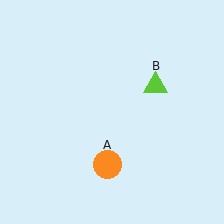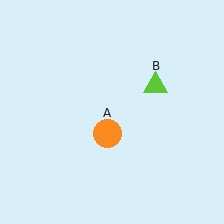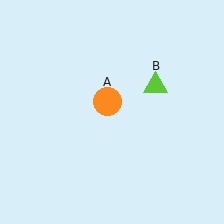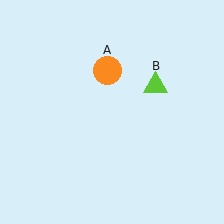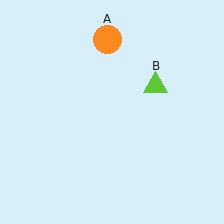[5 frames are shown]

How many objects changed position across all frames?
1 object changed position: orange circle (object A).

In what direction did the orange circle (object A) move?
The orange circle (object A) moved up.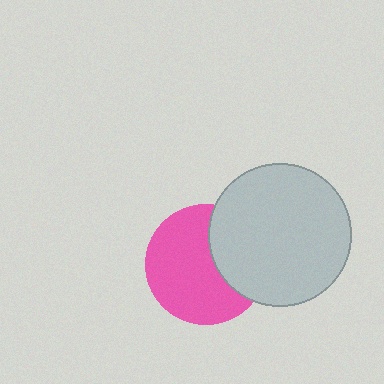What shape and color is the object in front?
The object in front is a light gray circle.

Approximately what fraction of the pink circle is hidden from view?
Roughly 34% of the pink circle is hidden behind the light gray circle.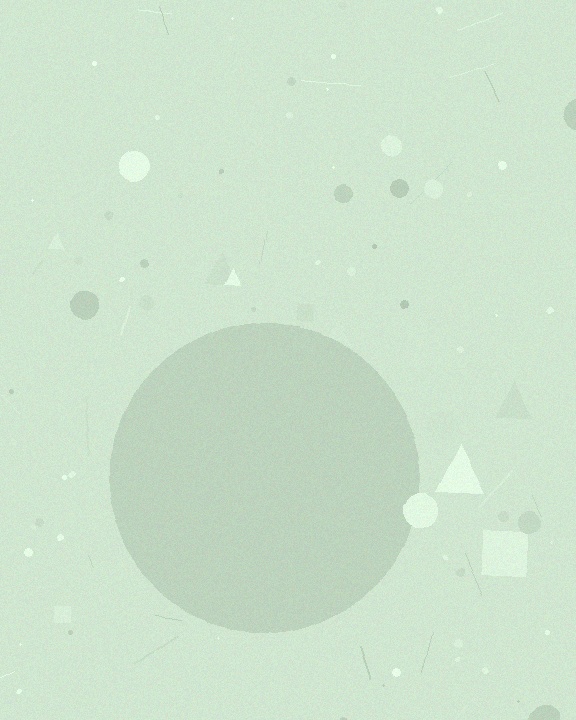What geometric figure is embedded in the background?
A circle is embedded in the background.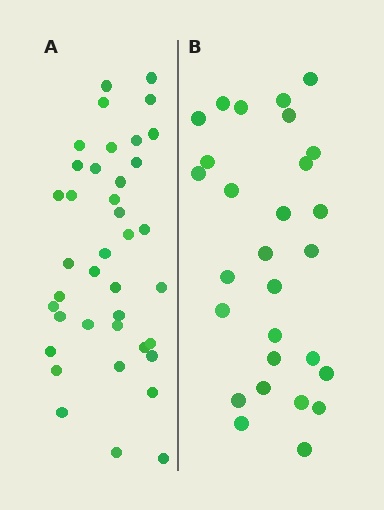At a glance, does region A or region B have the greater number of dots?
Region A (the left region) has more dots.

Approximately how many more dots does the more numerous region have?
Region A has roughly 12 or so more dots than region B.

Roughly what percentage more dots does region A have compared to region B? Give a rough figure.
About 40% more.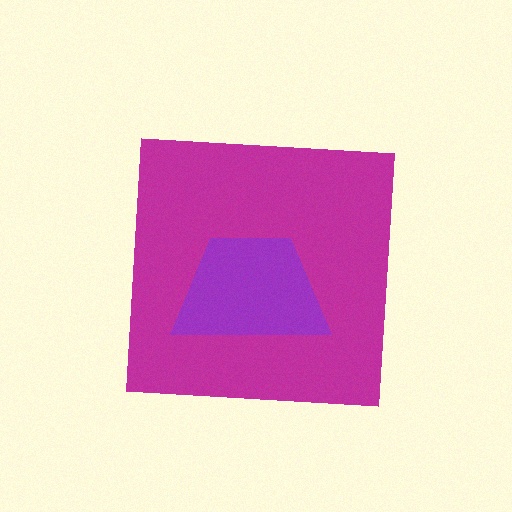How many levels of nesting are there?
2.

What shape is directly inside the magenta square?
The purple trapezoid.